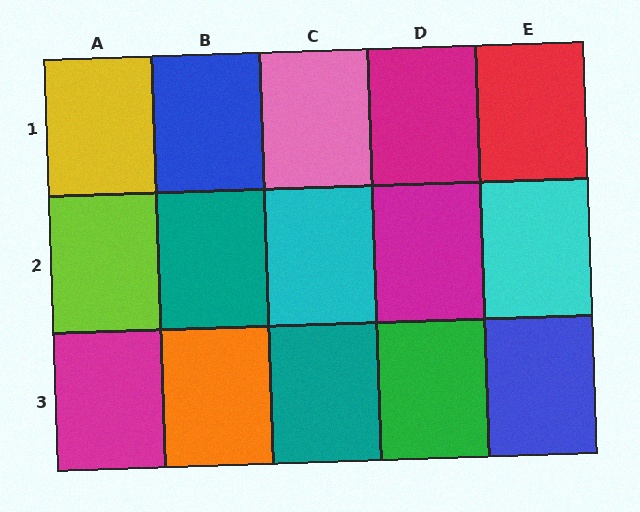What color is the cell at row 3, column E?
Blue.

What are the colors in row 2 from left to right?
Lime, teal, cyan, magenta, cyan.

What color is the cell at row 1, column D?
Magenta.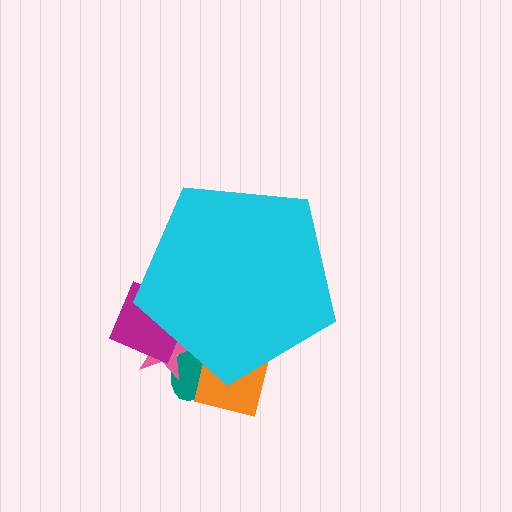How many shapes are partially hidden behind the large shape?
4 shapes are partially hidden.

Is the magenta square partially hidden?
Yes, the magenta square is partially hidden behind the cyan pentagon.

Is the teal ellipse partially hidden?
Yes, the teal ellipse is partially hidden behind the cyan pentagon.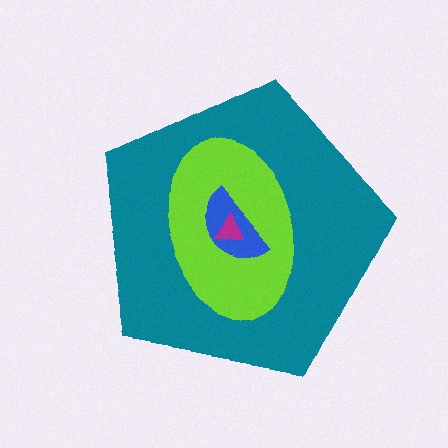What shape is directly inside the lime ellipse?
The blue semicircle.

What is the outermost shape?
The teal pentagon.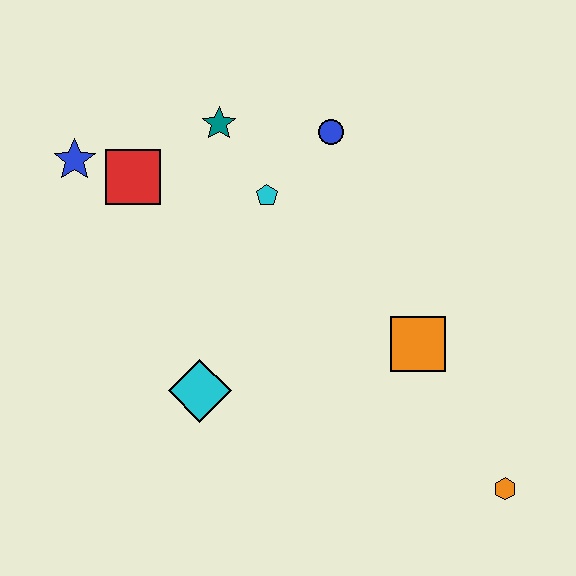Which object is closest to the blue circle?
The cyan pentagon is closest to the blue circle.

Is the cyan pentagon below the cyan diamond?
No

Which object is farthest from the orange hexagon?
The blue star is farthest from the orange hexagon.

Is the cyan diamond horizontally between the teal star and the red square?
Yes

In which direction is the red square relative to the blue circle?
The red square is to the left of the blue circle.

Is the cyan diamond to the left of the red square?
No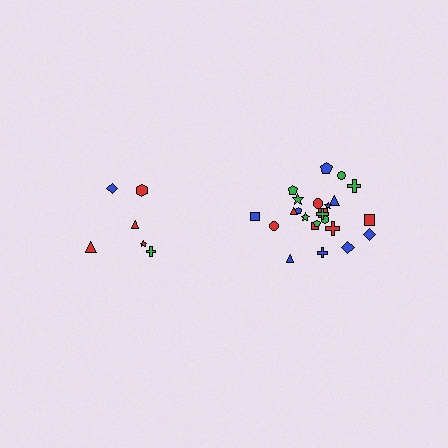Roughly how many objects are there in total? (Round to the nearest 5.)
Roughly 30 objects in total.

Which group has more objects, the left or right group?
The right group.